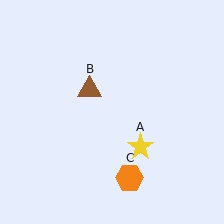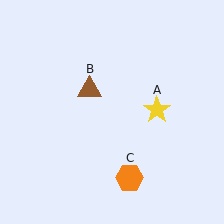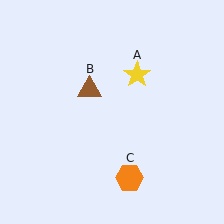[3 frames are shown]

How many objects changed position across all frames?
1 object changed position: yellow star (object A).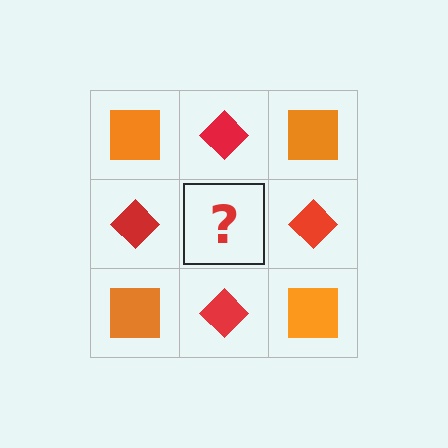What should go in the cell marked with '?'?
The missing cell should contain an orange square.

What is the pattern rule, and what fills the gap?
The rule is that it alternates orange square and red diamond in a checkerboard pattern. The gap should be filled with an orange square.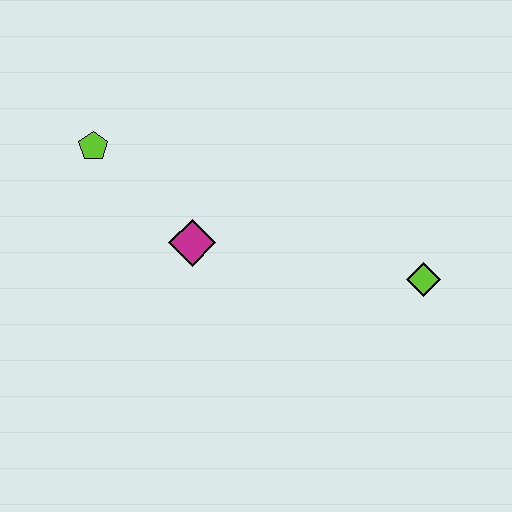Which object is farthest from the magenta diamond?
The lime diamond is farthest from the magenta diamond.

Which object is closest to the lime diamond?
The magenta diamond is closest to the lime diamond.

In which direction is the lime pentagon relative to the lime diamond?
The lime pentagon is to the left of the lime diamond.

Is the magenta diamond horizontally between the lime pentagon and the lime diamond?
Yes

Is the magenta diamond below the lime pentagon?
Yes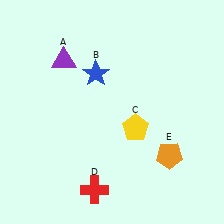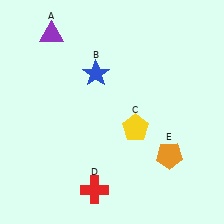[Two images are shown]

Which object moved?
The purple triangle (A) moved up.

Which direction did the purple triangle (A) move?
The purple triangle (A) moved up.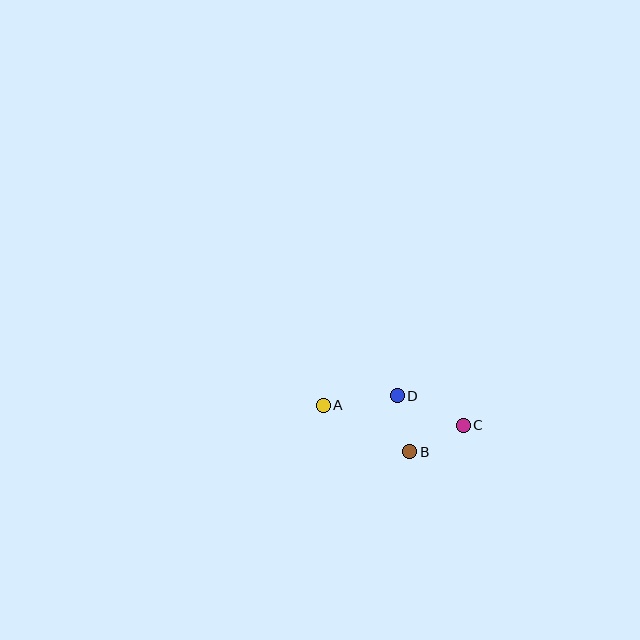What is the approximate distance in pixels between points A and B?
The distance between A and B is approximately 98 pixels.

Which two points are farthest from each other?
Points A and C are farthest from each other.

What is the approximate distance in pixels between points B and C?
The distance between B and C is approximately 60 pixels.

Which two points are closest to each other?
Points B and D are closest to each other.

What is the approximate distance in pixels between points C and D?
The distance between C and D is approximately 73 pixels.